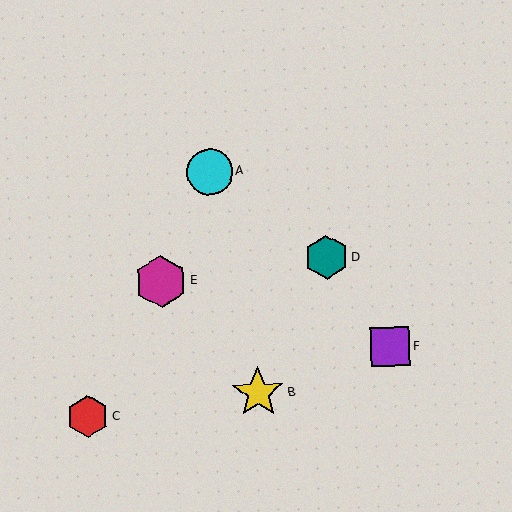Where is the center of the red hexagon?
The center of the red hexagon is at (88, 416).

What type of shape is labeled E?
Shape E is a magenta hexagon.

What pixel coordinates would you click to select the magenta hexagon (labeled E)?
Click at (161, 281) to select the magenta hexagon E.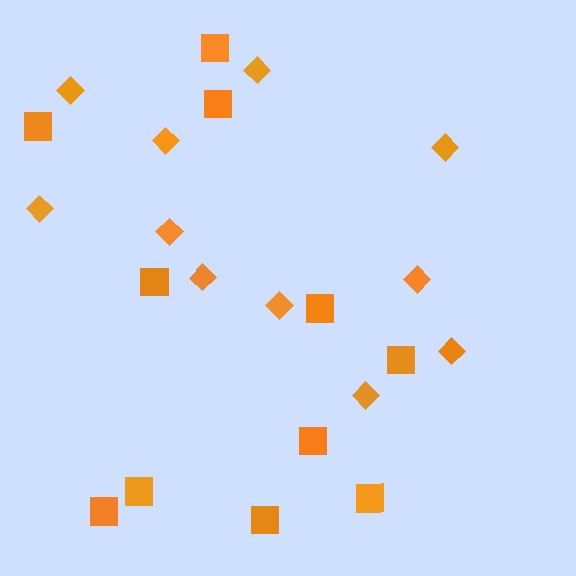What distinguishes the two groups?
There are 2 groups: one group of squares (11) and one group of diamonds (11).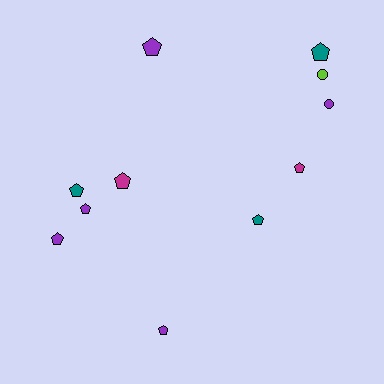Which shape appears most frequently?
Pentagon, with 9 objects.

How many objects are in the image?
There are 11 objects.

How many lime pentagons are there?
There are no lime pentagons.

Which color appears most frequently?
Purple, with 5 objects.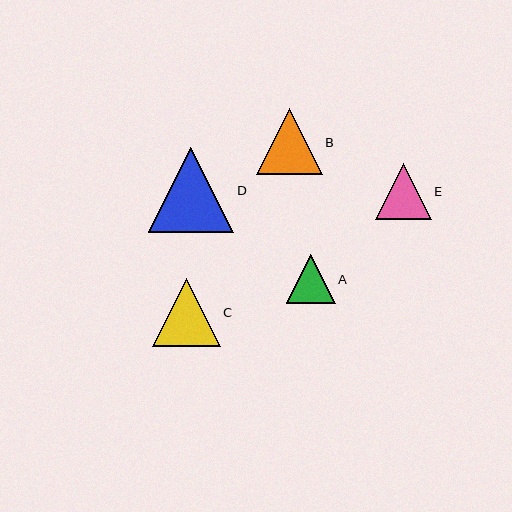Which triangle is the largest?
Triangle D is the largest with a size of approximately 85 pixels.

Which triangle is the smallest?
Triangle A is the smallest with a size of approximately 49 pixels.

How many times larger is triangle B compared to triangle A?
Triangle B is approximately 1.3 times the size of triangle A.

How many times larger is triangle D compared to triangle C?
Triangle D is approximately 1.3 times the size of triangle C.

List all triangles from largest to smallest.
From largest to smallest: D, C, B, E, A.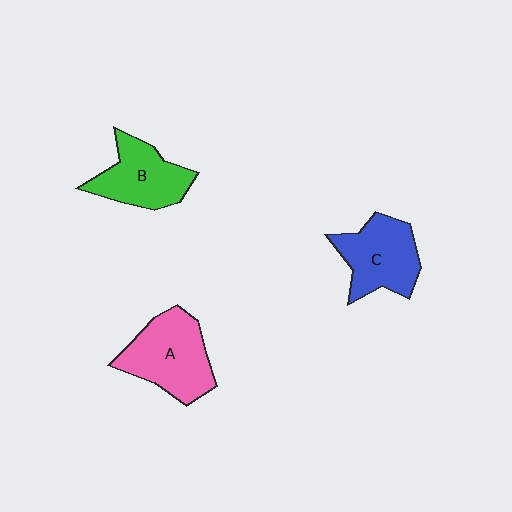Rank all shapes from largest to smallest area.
From largest to smallest: A (pink), C (blue), B (green).